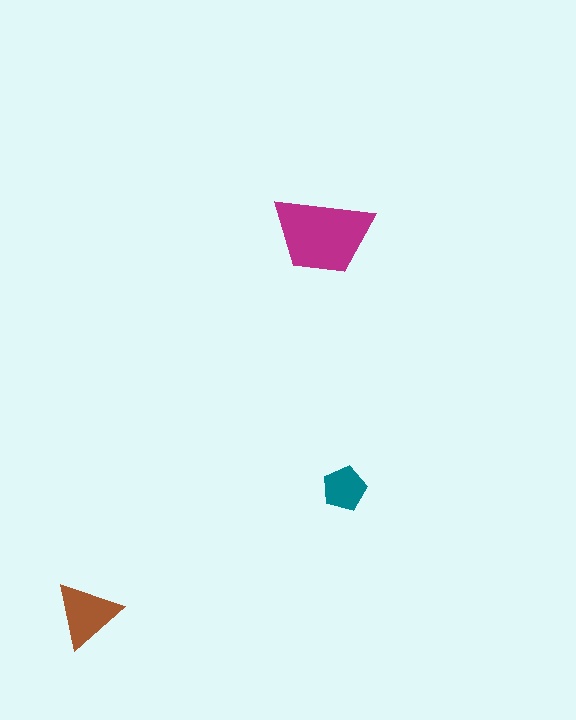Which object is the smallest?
The teal pentagon.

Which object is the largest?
The magenta trapezoid.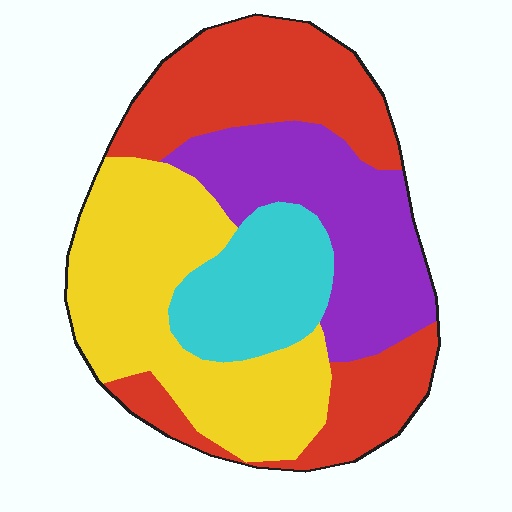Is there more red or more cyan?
Red.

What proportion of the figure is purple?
Purple takes up about one quarter (1/4) of the figure.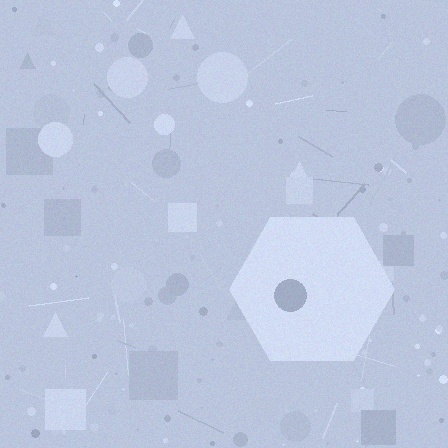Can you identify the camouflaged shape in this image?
The camouflaged shape is a hexagon.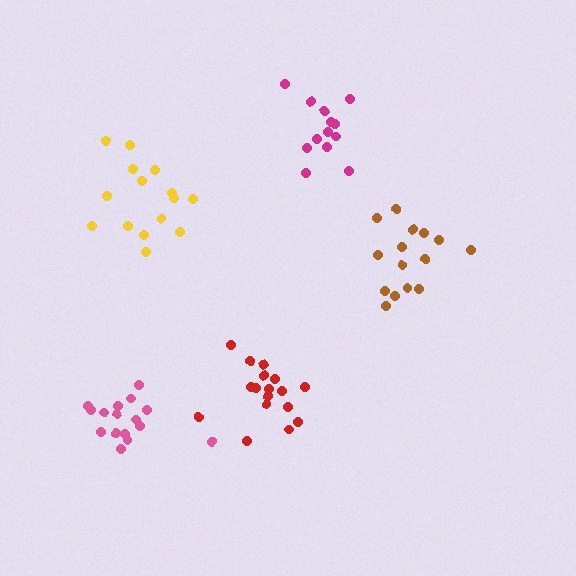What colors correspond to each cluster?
The clusters are colored: brown, yellow, red, magenta, pink.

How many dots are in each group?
Group 1: 15 dots, Group 2: 15 dots, Group 3: 17 dots, Group 4: 13 dots, Group 5: 16 dots (76 total).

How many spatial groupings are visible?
There are 5 spatial groupings.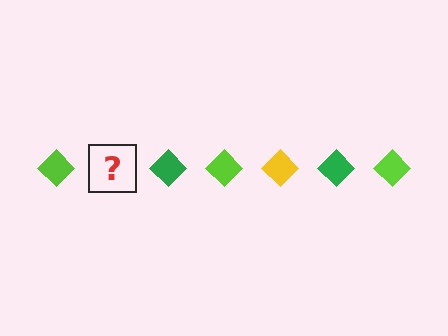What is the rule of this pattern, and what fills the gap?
The rule is that the pattern cycles through lime, yellow, green diamonds. The gap should be filled with a yellow diamond.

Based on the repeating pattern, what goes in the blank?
The blank should be a yellow diamond.